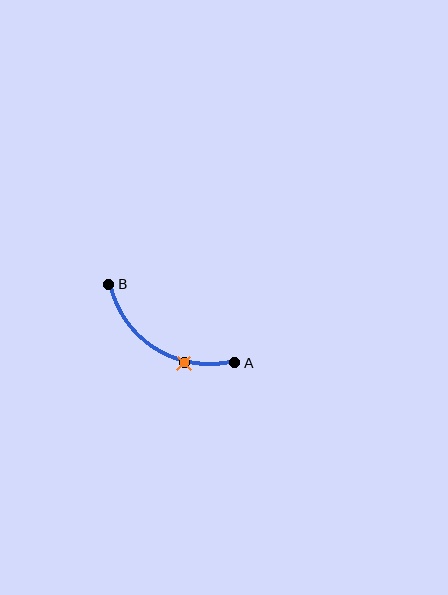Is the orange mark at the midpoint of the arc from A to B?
No. The orange mark lies on the arc but is closer to endpoint A. The arc midpoint would be at the point on the curve equidistant along the arc from both A and B.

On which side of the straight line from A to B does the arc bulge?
The arc bulges below the straight line connecting A and B.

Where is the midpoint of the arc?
The arc midpoint is the point on the curve farthest from the straight line joining A and B. It sits below that line.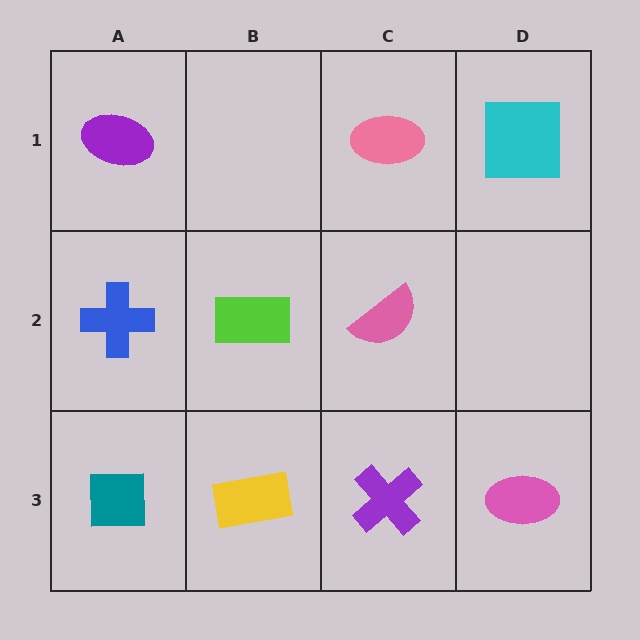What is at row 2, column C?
A pink semicircle.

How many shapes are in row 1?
3 shapes.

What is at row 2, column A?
A blue cross.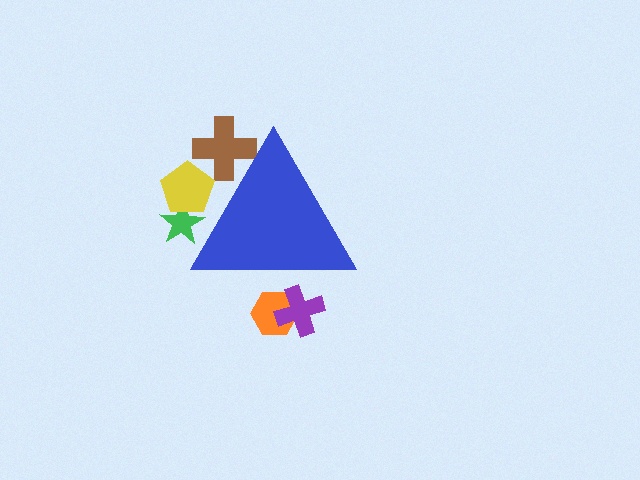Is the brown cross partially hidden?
Yes, the brown cross is partially hidden behind the blue triangle.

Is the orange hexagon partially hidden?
Yes, the orange hexagon is partially hidden behind the blue triangle.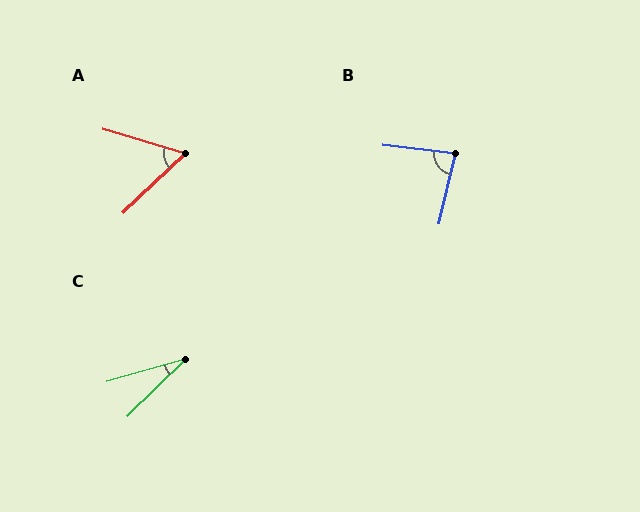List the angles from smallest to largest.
C (29°), A (60°), B (83°).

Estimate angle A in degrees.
Approximately 60 degrees.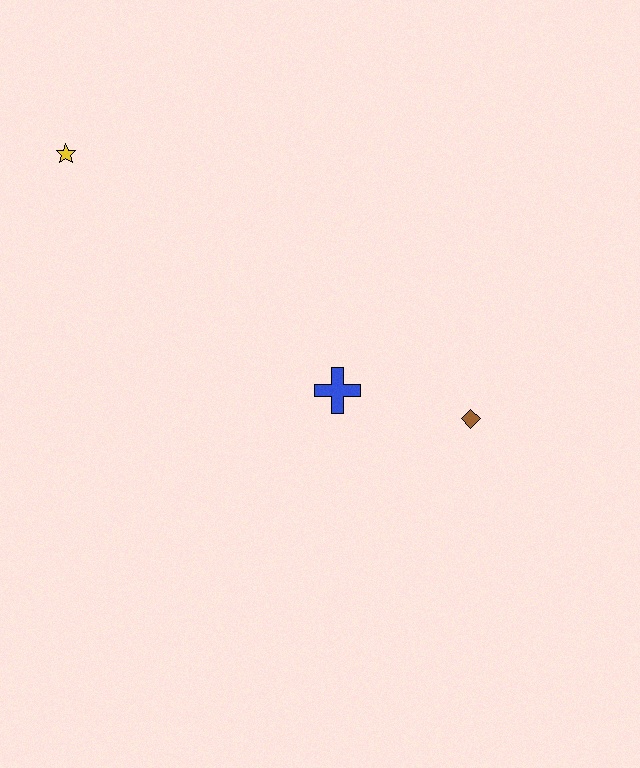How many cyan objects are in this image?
There are no cyan objects.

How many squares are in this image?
There are no squares.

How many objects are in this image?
There are 3 objects.